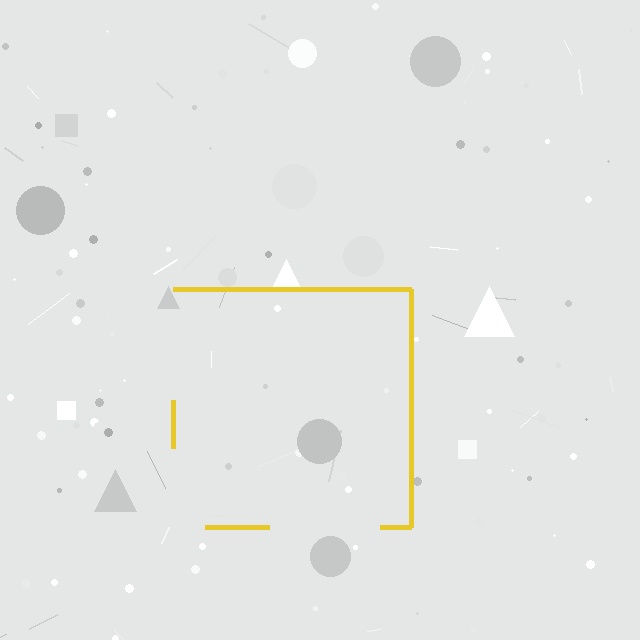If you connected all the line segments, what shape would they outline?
They would outline a square.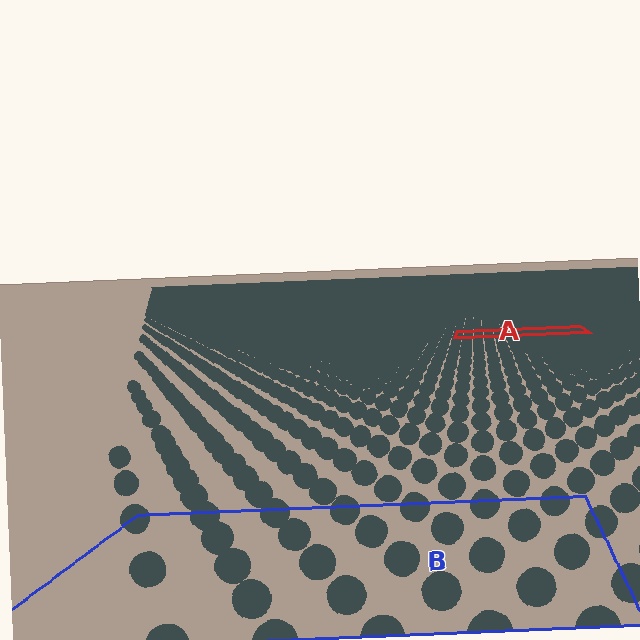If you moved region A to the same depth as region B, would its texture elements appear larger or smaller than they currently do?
They would appear larger. At a closer depth, the same texture elements are projected at a bigger on-screen size.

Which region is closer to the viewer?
Region B is closer. The texture elements there are larger and more spread out.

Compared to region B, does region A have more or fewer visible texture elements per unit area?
Region A has more texture elements per unit area — they are packed more densely because it is farther away.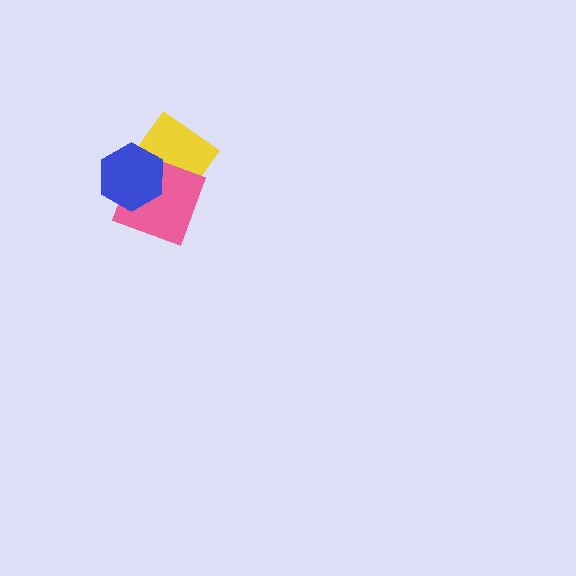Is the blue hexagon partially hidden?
No, no other shape covers it.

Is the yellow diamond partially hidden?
Yes, it is partially covered by another shape.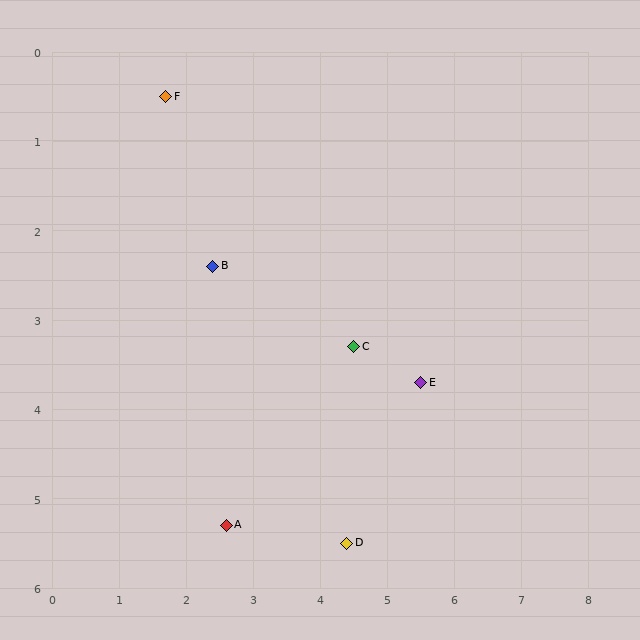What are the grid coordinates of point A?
Point A is at approximately (2.6, 5.3).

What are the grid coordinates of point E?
Point E is at approximately (5.5, 3.7).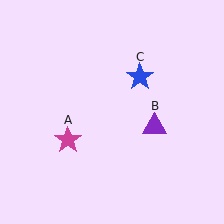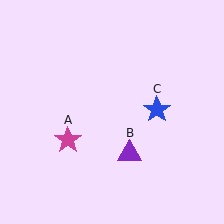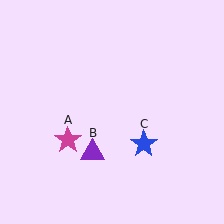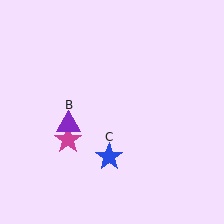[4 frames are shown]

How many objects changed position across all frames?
2 objects changed position: purple triangle (object B), blue star (object C).